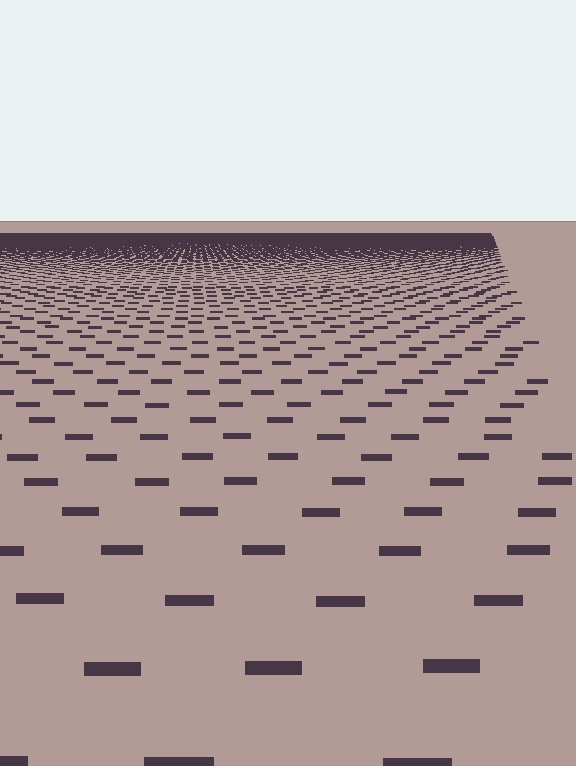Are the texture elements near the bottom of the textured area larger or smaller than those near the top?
Larger. Near the bottom, elements are closer to the viewer and appear at a bigger on-screen size.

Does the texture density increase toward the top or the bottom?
Density increases toward the top.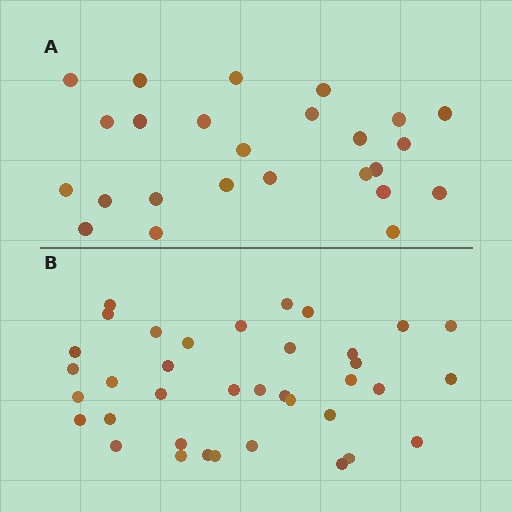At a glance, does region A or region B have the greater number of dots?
Region B (the bottom region) has more dots.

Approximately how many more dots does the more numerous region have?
Region B has roughly 12 or so more dots than region A.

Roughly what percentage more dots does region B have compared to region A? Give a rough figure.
About 50% more.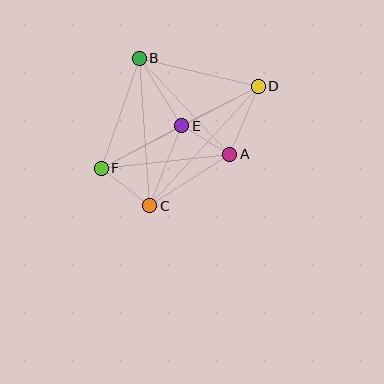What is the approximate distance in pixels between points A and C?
The distance between A and C is approximately 95 pixels.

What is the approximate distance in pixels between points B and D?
The distance between B and D is approximately 122 pixels.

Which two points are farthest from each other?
Points D and F are farthest from each other.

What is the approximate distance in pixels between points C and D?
The distance between C and D is approximately 162 pixels.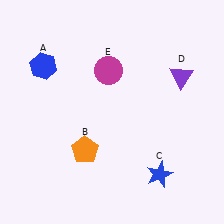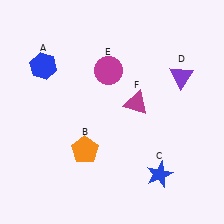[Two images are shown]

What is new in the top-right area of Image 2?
A magenta triangle (F) was added in the top-right area of Image 2.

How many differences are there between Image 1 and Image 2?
There is 1 difference between the two images.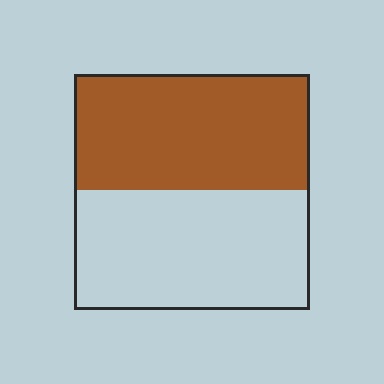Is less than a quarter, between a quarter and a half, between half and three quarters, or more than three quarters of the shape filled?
Between a quarter and a half.